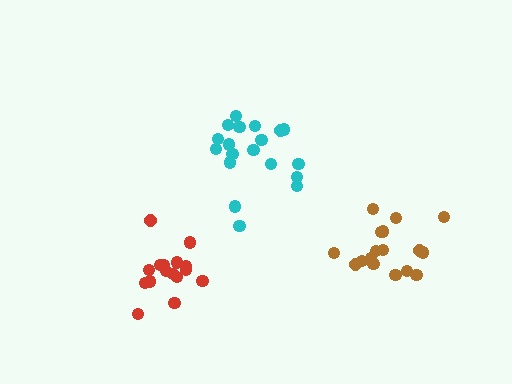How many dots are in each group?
Group 1: 17 dots, Group 2: 19 dots, Group 3: 16 dots (52 total).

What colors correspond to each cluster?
The clusters are colored: brown, cyan, red.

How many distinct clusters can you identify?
There are 3 distinct clusters.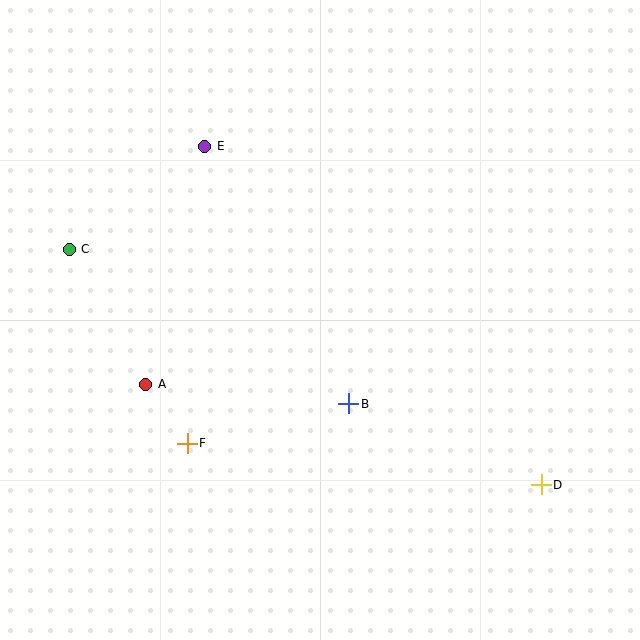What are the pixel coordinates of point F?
Point F is at (187, 443).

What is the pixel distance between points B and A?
The distance between B and A is 204 pixels.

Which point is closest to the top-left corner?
Point E is closest to the top-left corner.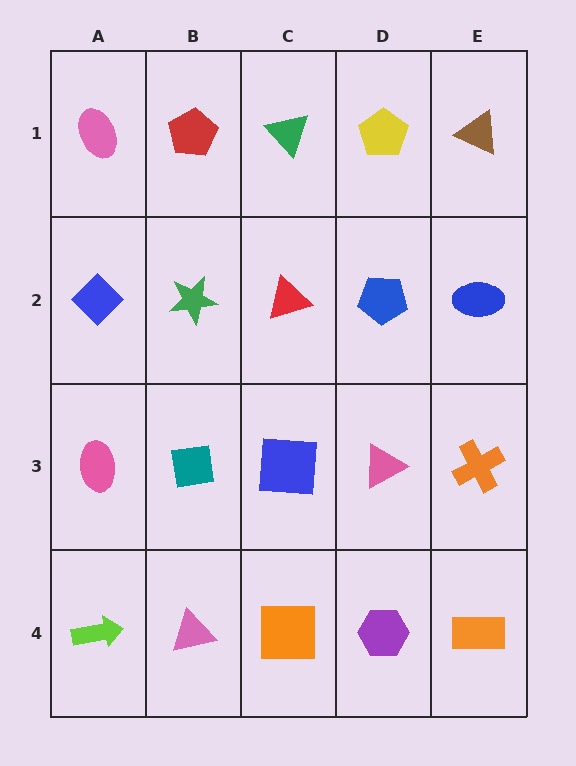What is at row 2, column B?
A green star.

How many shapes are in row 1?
5 shapes.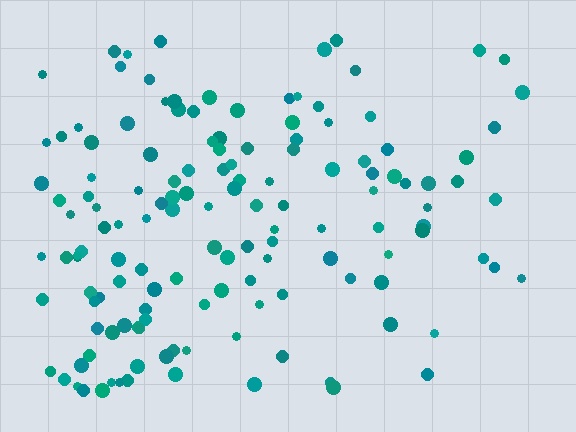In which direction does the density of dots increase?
From right to left, with the left side densest.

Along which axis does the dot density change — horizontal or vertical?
Horizontal.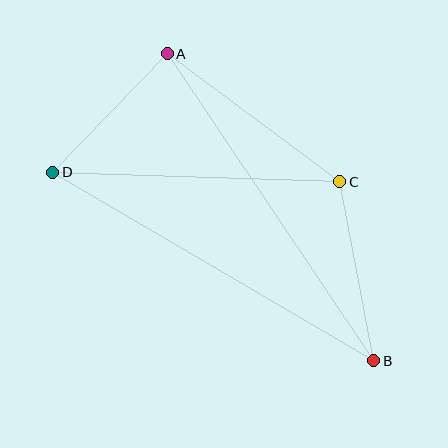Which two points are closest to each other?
Points A and D are closest to each other.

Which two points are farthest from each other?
Points B and D are farthest from each other.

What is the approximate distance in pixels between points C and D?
The distance between C and D is approximately 287 pixels.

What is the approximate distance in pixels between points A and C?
The distance between A and C is approximately 215 pixels.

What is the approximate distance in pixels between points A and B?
The distance between A and B is approximately 370 pixels.